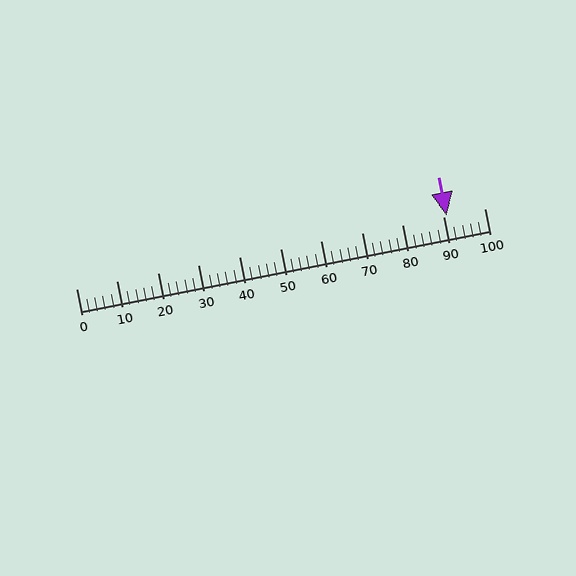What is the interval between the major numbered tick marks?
The major tick marks are spaced 10 units apart.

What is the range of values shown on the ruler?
The ruler shows values from 0 to 100.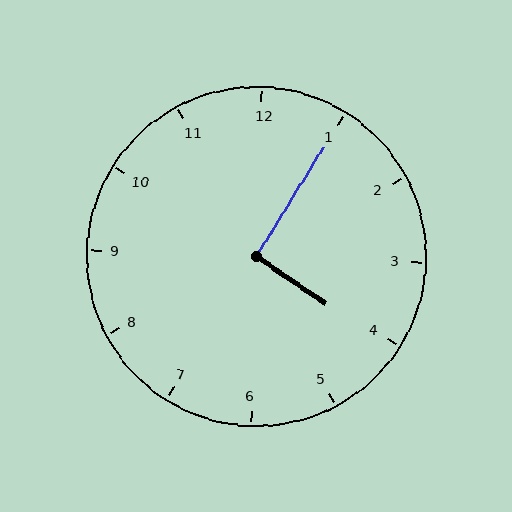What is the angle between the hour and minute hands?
Approximately 92 degrees.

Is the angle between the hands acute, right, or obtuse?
It is right.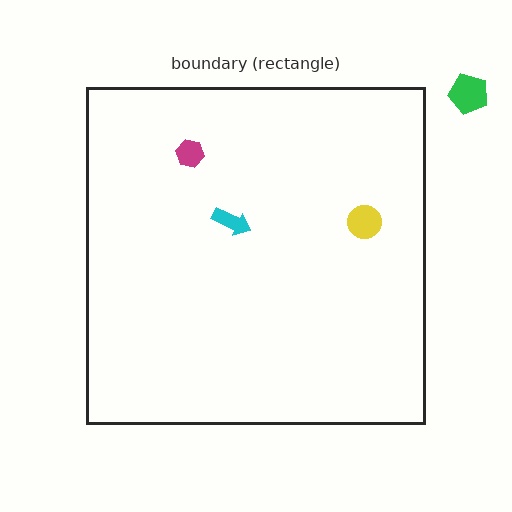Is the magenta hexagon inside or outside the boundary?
Inside.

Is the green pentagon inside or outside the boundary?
Outside.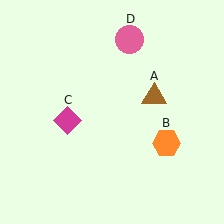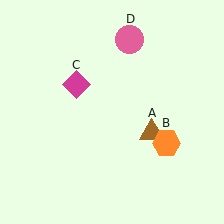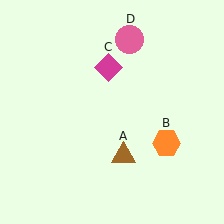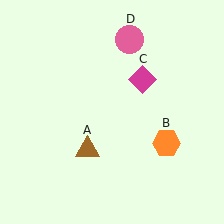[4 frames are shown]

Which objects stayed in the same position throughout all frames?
Orange hexagon (object B) and pink circle (object D) remained stationary.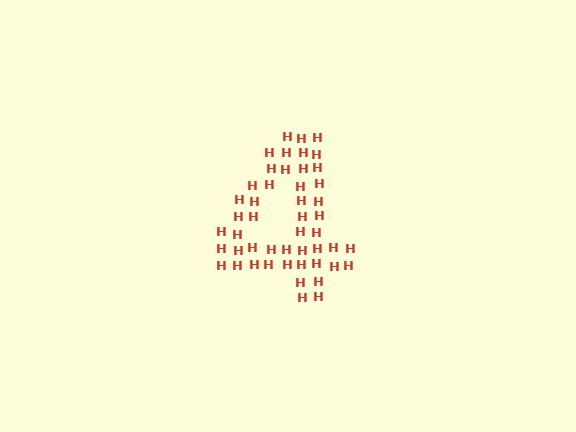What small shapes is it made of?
It is made of small letter H's.